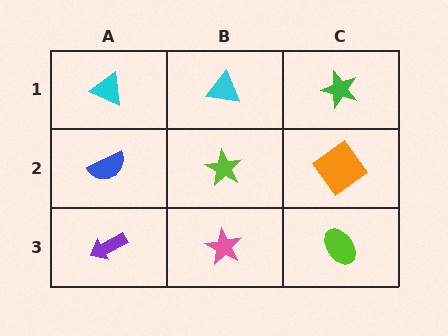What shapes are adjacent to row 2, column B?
A cyan triangle (row 1, column B), a pink star (row 3, column B), a blue semicircle (row 2, column A), an orange diamond (row 2, column C).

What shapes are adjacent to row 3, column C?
An orange diamond (row 2, column C), a pink star (row 3, column B).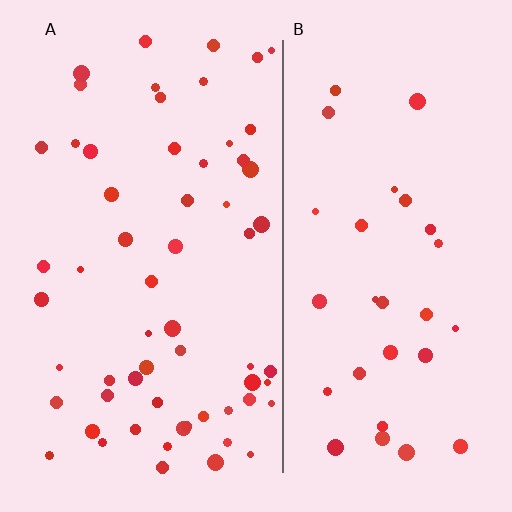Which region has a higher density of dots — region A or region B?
A (the left).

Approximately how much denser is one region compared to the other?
Approximately 2.0× — region A over region B.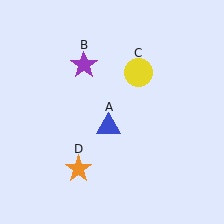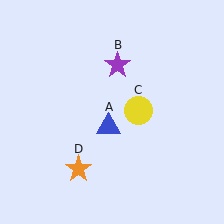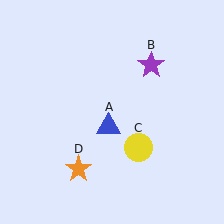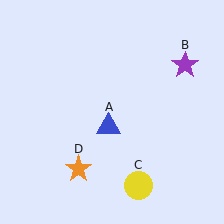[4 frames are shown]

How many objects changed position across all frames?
2 objects changed position: purple star (object B), yellow circle (object C).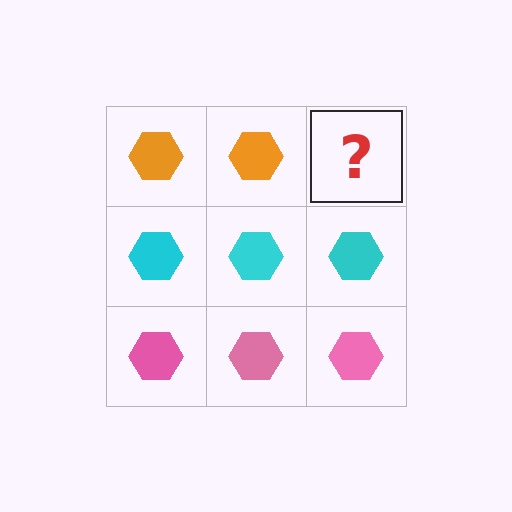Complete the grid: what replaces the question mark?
The question mark should be replaced with an orange hexagon.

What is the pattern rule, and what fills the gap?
The rule is that each row has a consistent color. The gap should be filled with an orange hexagon.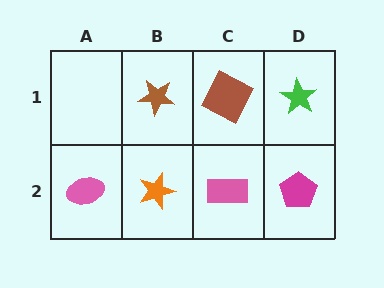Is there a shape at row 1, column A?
No, that cell is empty.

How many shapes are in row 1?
3 shapes.